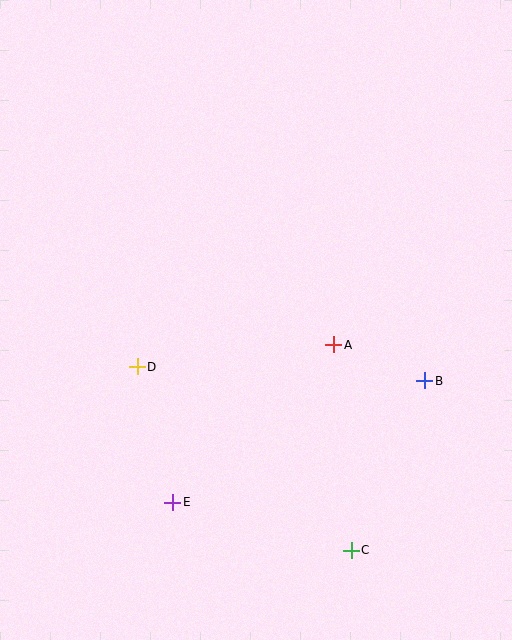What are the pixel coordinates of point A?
Point A is at (334, 345).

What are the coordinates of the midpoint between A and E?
The midpoint between A and E is at (253, 423).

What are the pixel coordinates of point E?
Point E is at (173, 502).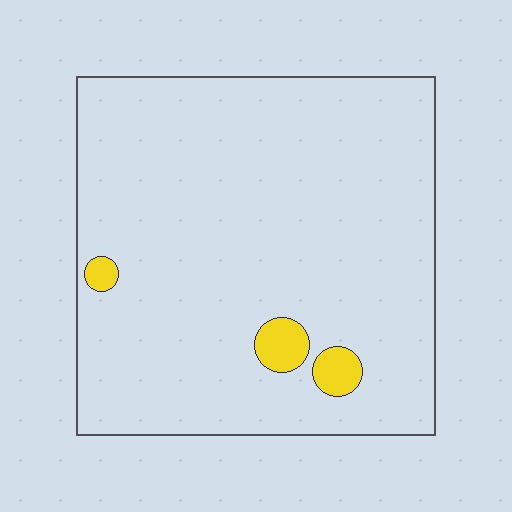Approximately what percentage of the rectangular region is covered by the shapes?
Approximately 5%.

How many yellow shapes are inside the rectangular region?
3.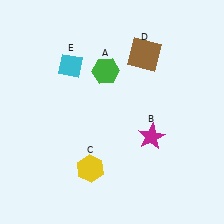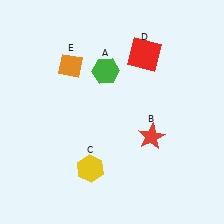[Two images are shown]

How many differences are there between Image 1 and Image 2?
There are 3 differences between the two images.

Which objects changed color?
B changed from magenta to red. D changed from brown to red. E changed from cyan to orange.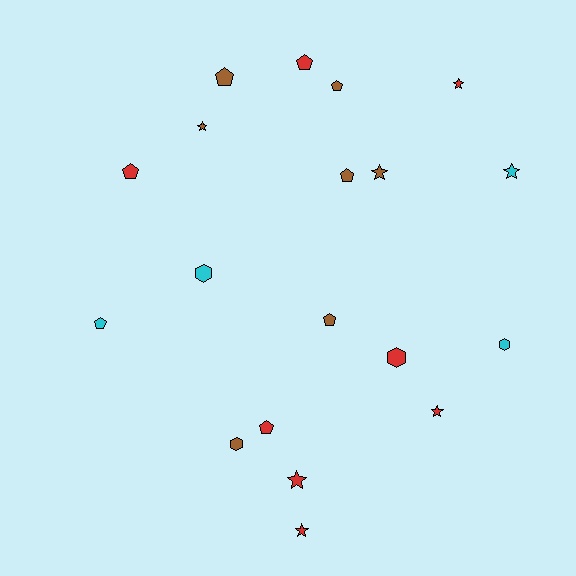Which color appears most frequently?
Red, with 8 objects.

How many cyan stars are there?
There is 1 cyan star.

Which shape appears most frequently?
Pentagon, with 8 objects.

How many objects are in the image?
There are 19 objects.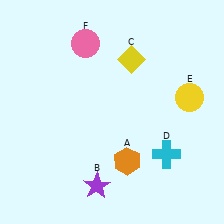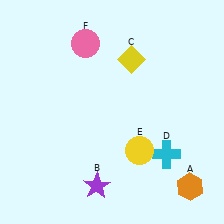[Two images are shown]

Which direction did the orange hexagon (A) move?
The orange hexagon (A) moved right.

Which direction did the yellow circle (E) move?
The yellow circle (E) moved down.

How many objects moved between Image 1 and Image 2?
2 objects moved between the two images.